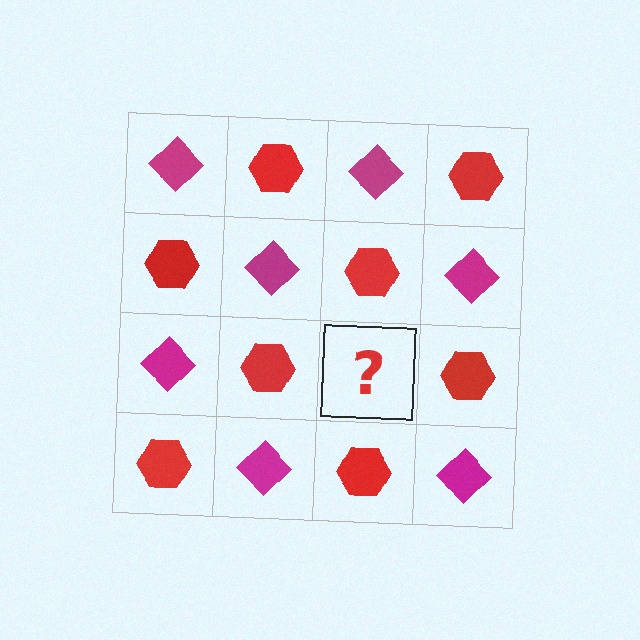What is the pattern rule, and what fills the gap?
The rule is that it alternates magenta diamond and red hexagon in a checkerboard pattern. The gap should be filled with a magenta diamond.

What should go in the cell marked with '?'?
The missing cell should contain a magenta diamond.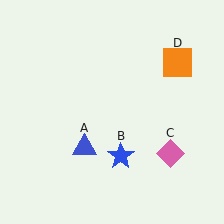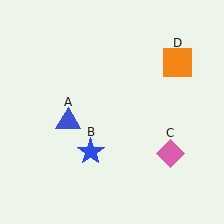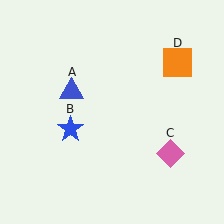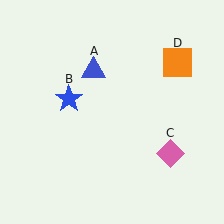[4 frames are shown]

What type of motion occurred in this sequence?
The blue triangle (object A), blue star (object B) rotated clockwise around the center of the scene.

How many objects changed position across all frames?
2 objects changed position: blue triangle (object A), blue star (object B).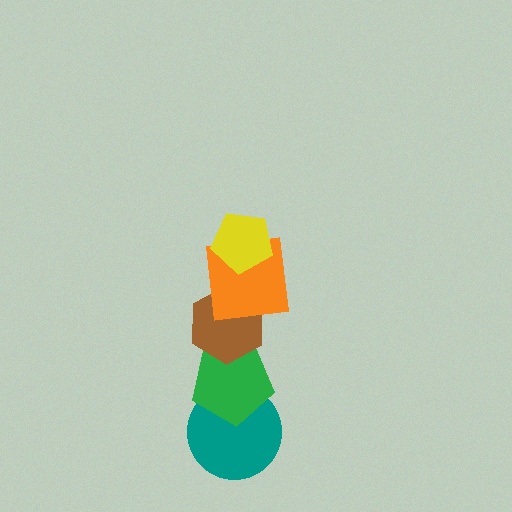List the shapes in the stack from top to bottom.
From top to bottom: the yellow pentagon, the orange square, the brown hexagon, the green pentagon, the teal circle.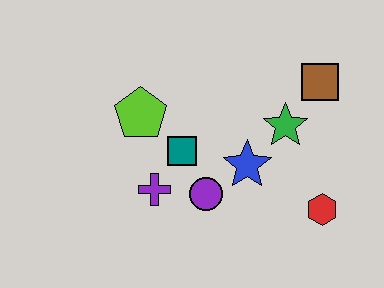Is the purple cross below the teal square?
Yes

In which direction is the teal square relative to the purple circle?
The teal square is above the purple circle.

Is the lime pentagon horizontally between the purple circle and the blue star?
No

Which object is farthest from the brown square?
The purple cross is farthest from the brown square.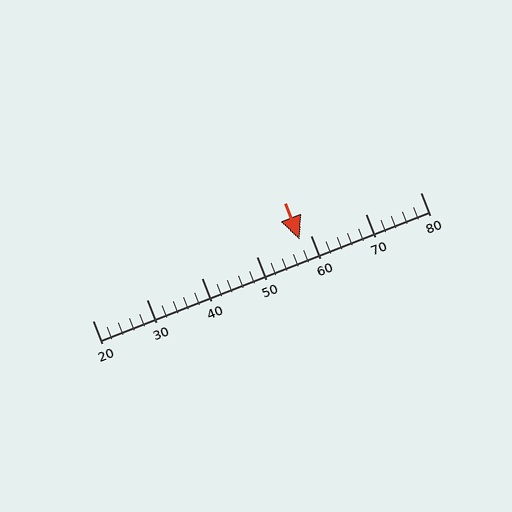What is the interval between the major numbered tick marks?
The major tick marks are spaced 10 units apart.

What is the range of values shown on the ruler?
The ruler shows values from 20 to 80.